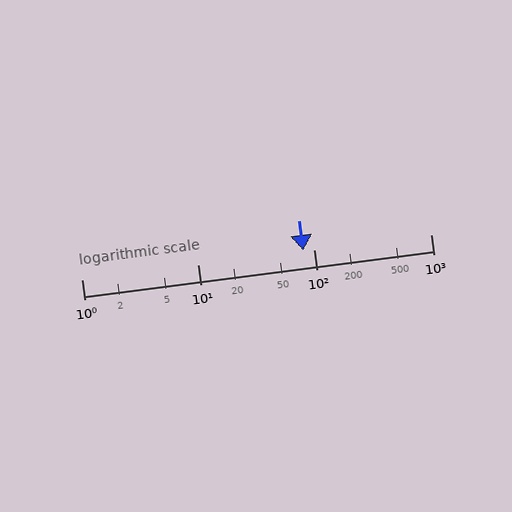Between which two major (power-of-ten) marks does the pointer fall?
The pointer is between 10 and 100.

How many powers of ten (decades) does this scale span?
The scale spans 3 decades, from 1 to 1000.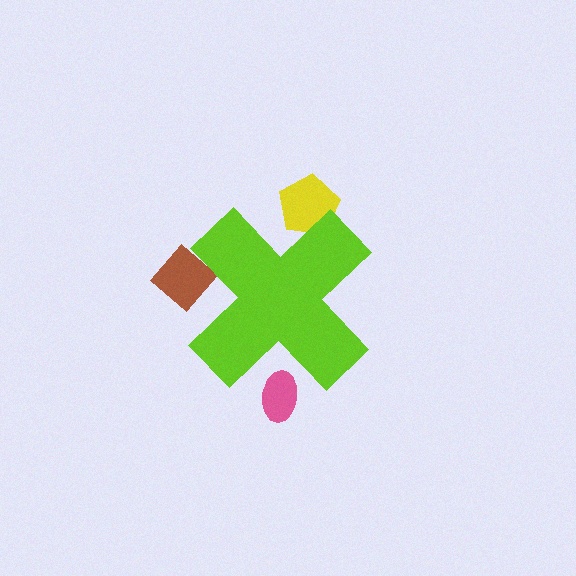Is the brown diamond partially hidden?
Yes, the brown diamond is partially hidden behind the lime cross.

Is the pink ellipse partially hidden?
Yes, the pink ellipse is partially hidden behind the lime cross.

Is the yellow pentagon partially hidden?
Yes, the yellow pentagon is partially hidden behind the lime cross.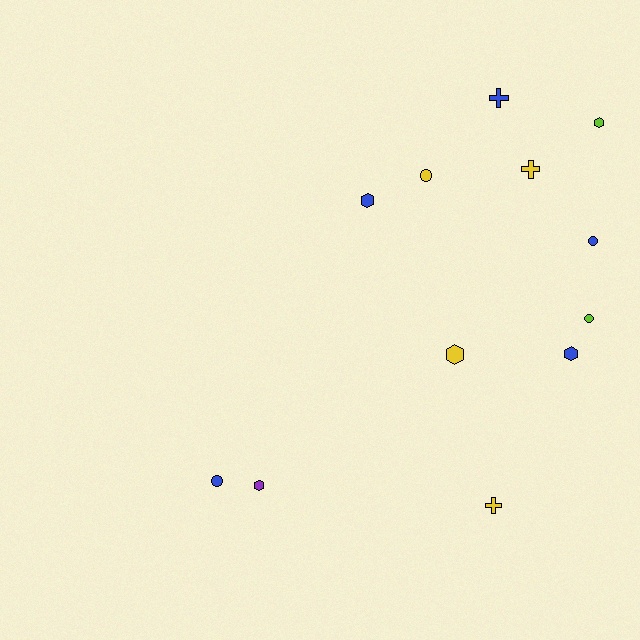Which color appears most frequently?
Blue, with 5 objects.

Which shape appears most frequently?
Hexagon, with 5 objects.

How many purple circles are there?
There are no purple circles.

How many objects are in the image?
There are 12 objects.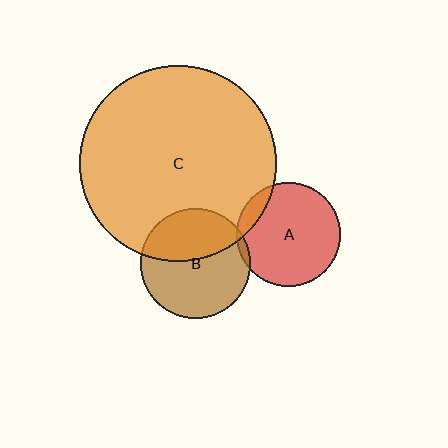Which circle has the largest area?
Circle C (orange).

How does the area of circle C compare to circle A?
Approximately 3.6 times.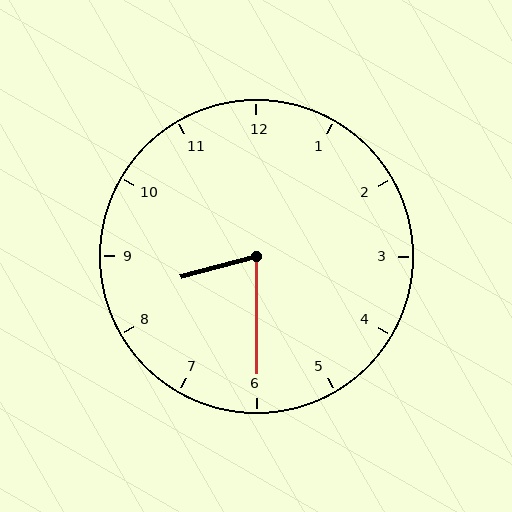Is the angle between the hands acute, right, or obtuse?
It is acute.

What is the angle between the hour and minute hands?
Approximately 75 degrees.